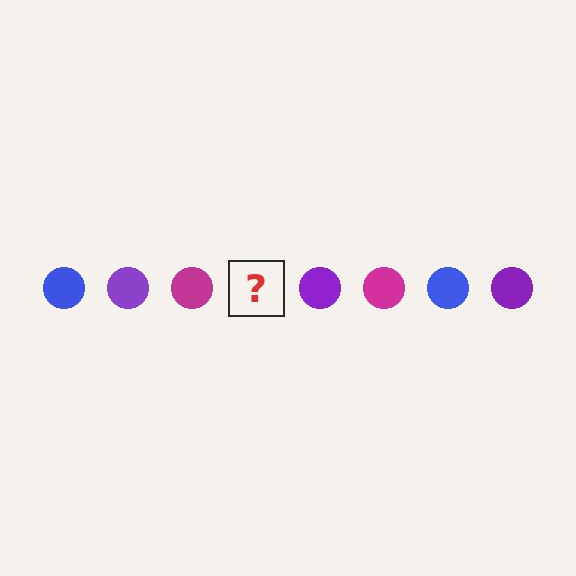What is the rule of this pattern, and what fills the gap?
The rule is that the pattern cycles through blue, purple, magenta circles. The gap should be filled with a blue circle.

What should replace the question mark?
The question mark should be replaced with a blue circle.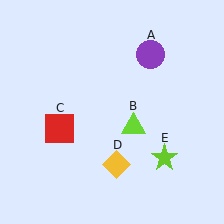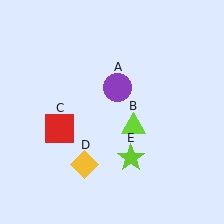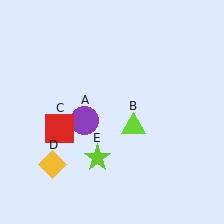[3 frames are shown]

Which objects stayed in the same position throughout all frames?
Lime triangle (object B) and red square (object C) remained stationary.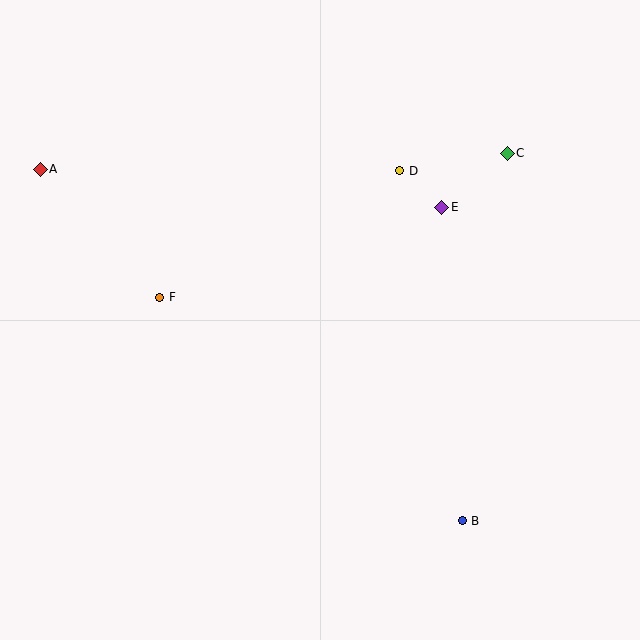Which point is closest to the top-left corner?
Point A is closest to the top-left corner.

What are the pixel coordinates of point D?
Point D is at (400, 171).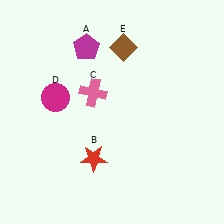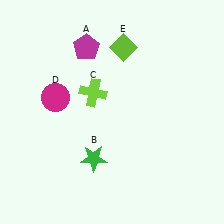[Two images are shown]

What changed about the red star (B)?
In Image 1, B is red. In Image 2, it changed to green.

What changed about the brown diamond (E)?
In Image 1, E is brown. In Image 2, it changed to lime.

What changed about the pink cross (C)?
In Image 1, C is pink. In Image 2, it changed to lime.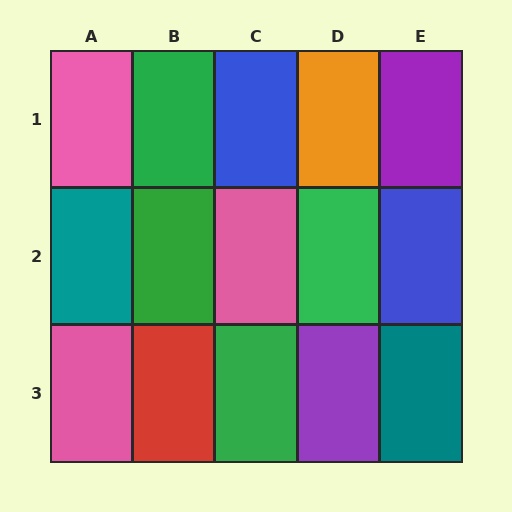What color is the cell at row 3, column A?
Pink.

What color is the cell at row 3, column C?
Green.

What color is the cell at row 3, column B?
Red.